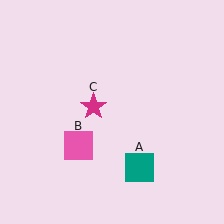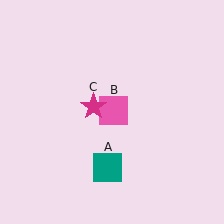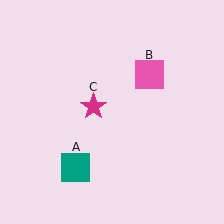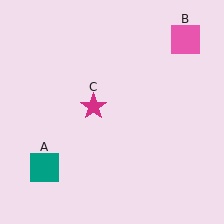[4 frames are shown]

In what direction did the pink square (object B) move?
The pink square (object B) moved up and to the right.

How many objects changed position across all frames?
2 objects changed position: teal square (object A), pink square (object B).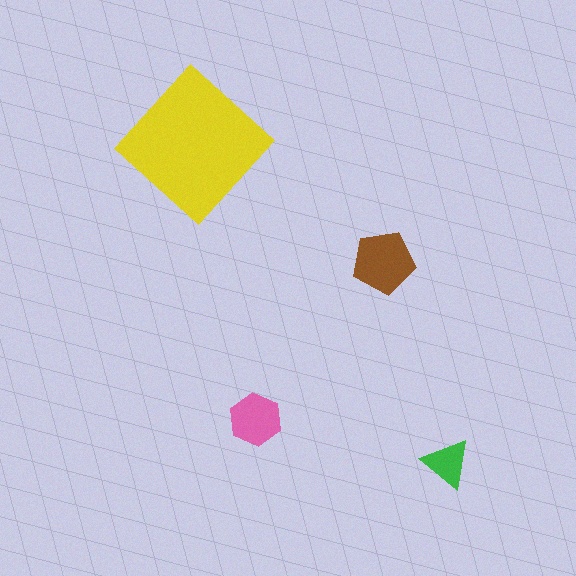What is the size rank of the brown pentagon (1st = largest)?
2nd.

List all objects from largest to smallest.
The yellow diamond, the brown pentagon, the pink hexagon, the green triangle.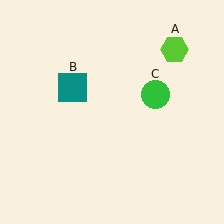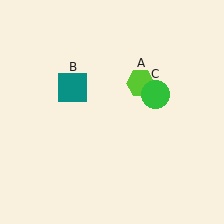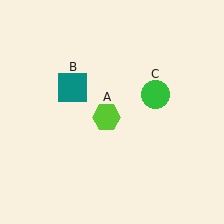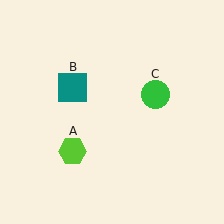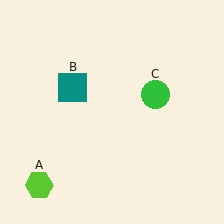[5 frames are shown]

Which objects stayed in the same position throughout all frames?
Teal square (object B) and green circle (object C) remained stationary.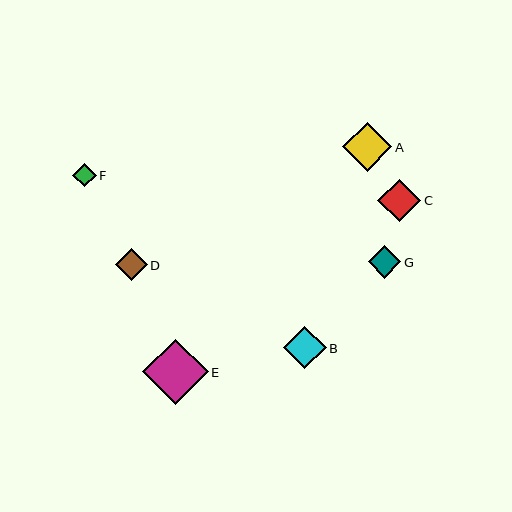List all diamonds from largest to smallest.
From largest to smallest: E, A, B, C, G, D, F.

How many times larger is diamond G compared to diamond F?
Diamond G is approximately 1.4 times the size of diamond F.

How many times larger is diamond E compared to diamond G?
Diamond E is approximately 2.0 times the size of diamond G.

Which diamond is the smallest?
Diamond F is the smallest with a size of approximately 23 pixels.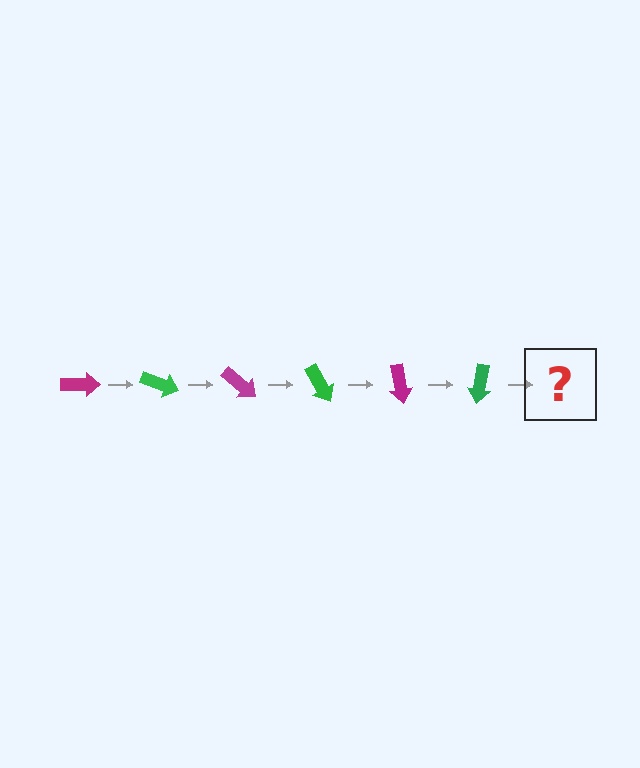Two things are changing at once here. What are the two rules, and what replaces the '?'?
The two rules are that it rotates 20 degrees each step and the color cycles through magenta and green. The '?' should be a magenta arrow, rotated 120 degrees from the start.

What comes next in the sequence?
The next element should be a magenta arrow, rotated 120 degrees from the start.